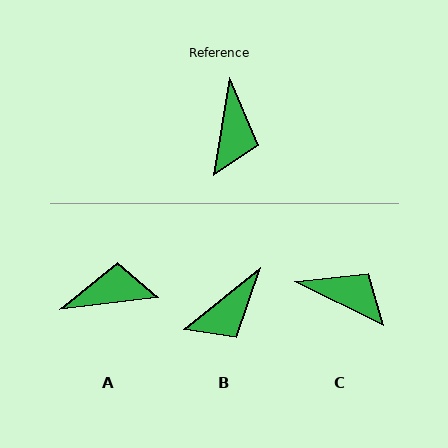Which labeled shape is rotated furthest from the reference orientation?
A, about 106 degrees away.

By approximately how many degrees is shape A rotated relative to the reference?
Approximately 106 degrees counter-clockwise.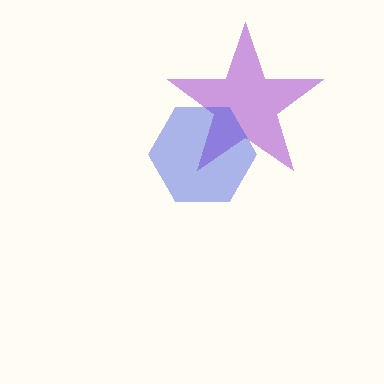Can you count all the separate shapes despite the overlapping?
Yes, there are 2 separate shapes.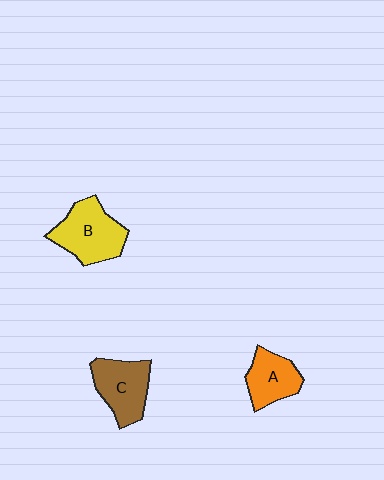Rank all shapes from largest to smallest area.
From largest to smallest: B (yellow), C (brown), A (orange).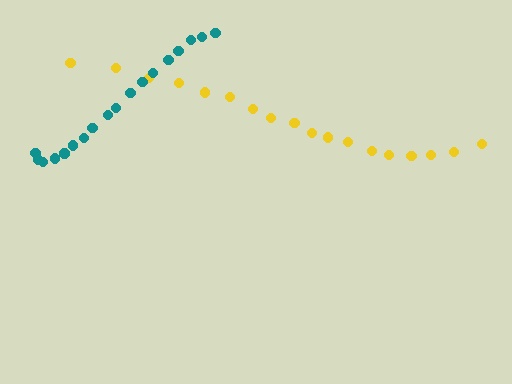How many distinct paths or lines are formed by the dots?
There are 2 distinct paths.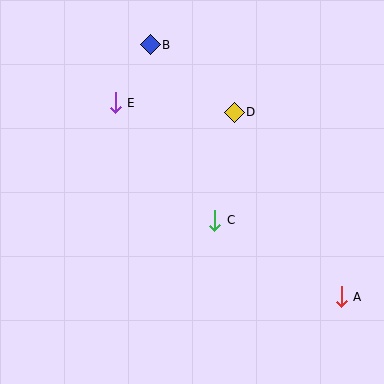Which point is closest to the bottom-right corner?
Point A is closest to the bottom-right corner.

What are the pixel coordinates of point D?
Point D is at (234, 112).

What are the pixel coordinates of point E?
Point E is at (115, 103).